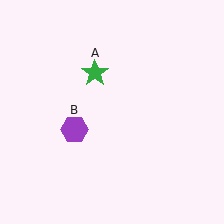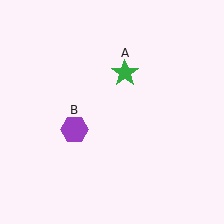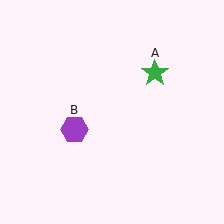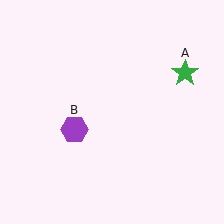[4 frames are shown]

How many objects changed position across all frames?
1 object changed position: green star (object A).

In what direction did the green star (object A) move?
The green star (object A) moved right.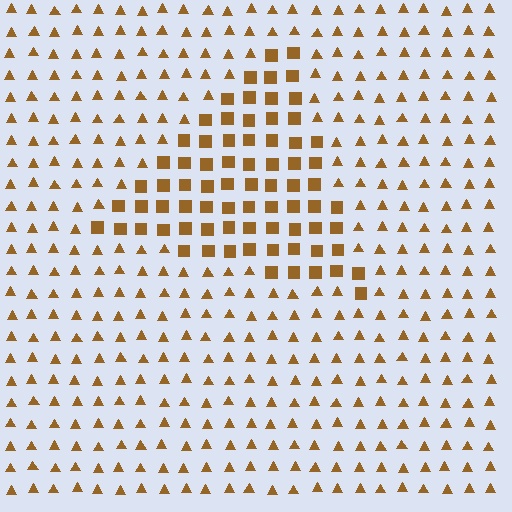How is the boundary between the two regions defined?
The boundary is defined by a change in element shape: squares inside vs. triangles outside. All elements share the same color and spacing.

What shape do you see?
I see a triangle.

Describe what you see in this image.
The image is filled with small brown elements arranged in a uniform grid. A triangle-shaped region contains squares, while the surrounding area contains triangles. The boundary is defined purely by the change in element shape.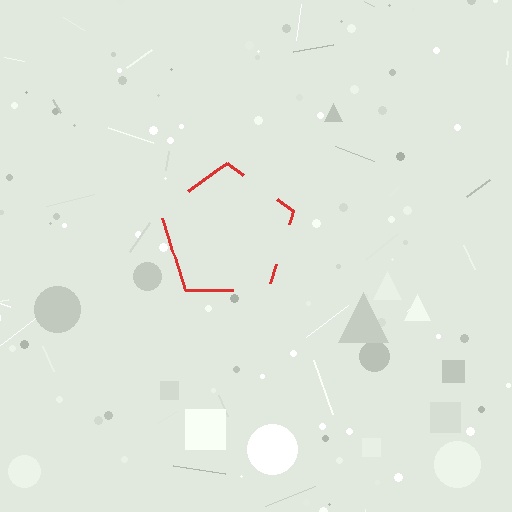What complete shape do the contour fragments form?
The contour fragments form a pentagon.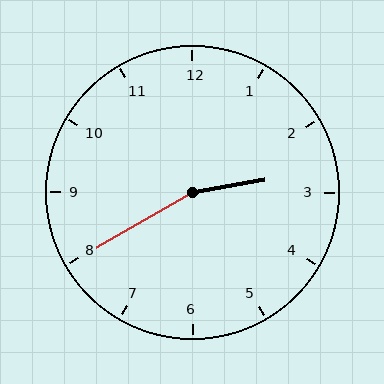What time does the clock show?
2:40.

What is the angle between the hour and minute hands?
Approximately 160 degrees.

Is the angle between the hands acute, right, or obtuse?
It is obtuse.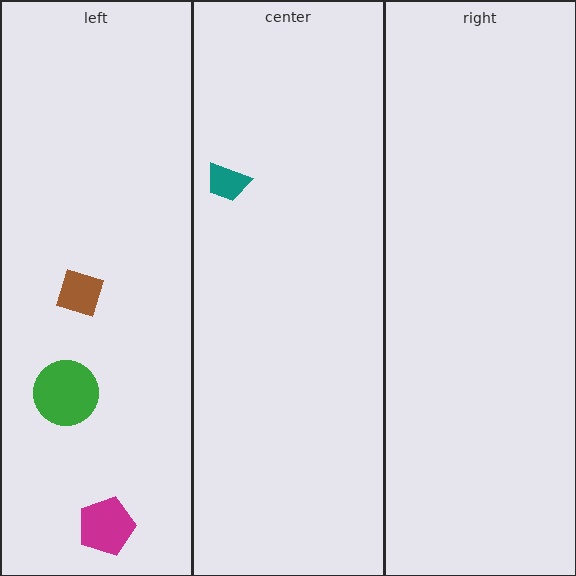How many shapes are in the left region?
3.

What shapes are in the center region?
The teal trapezoid.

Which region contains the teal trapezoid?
The center region.